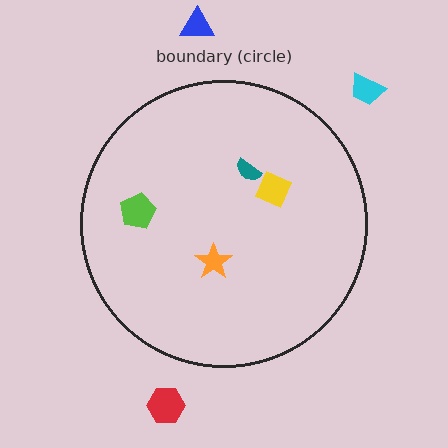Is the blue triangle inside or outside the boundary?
Outside.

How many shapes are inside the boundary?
4 inside, 3 outside.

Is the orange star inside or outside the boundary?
Inside.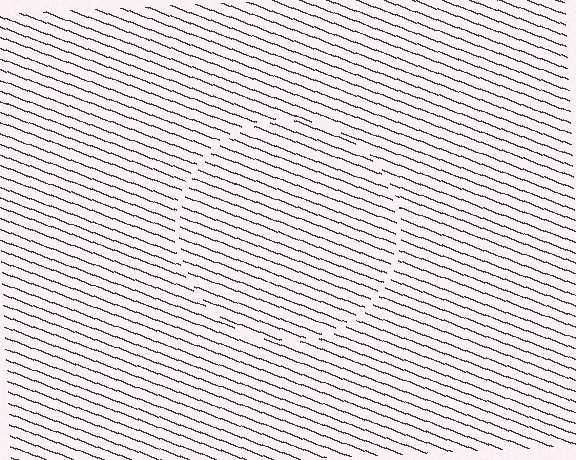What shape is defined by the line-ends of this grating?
An illusory circle. The interior of the shape contains the same grating, shifted by half a period — the contour is defined by the phase discontinuity where line-ends from the inner and outer gratings abut.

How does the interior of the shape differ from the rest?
The interior of the shape contains the same grating, shifted by half a period — the contour is defined by the phase discontinuity where line-ends from the inner and outer gratings abut.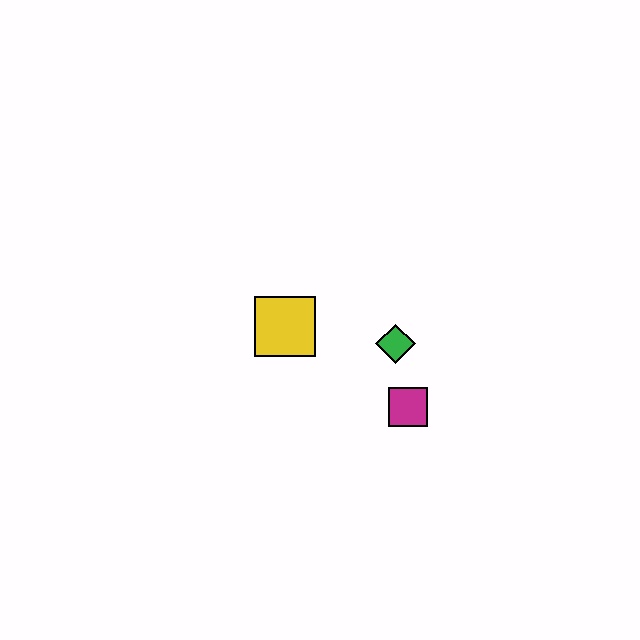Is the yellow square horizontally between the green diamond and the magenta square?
No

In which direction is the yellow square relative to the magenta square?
The yellow square is to the left of the magenta square.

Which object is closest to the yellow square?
The green diamond is closest to the yellow square.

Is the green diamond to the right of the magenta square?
No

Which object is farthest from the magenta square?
The yellow square is farthest from the magenta square.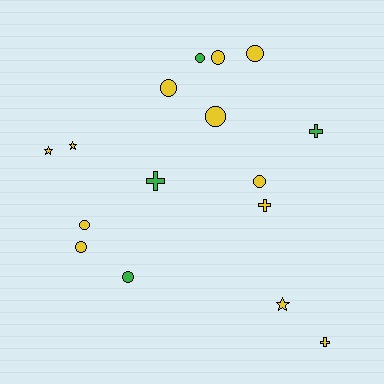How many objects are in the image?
There are 16 objects.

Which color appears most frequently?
Yellow, with 12 objects.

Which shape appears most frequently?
Circle, with 9 objects.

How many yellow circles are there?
There are 7 yellow circles.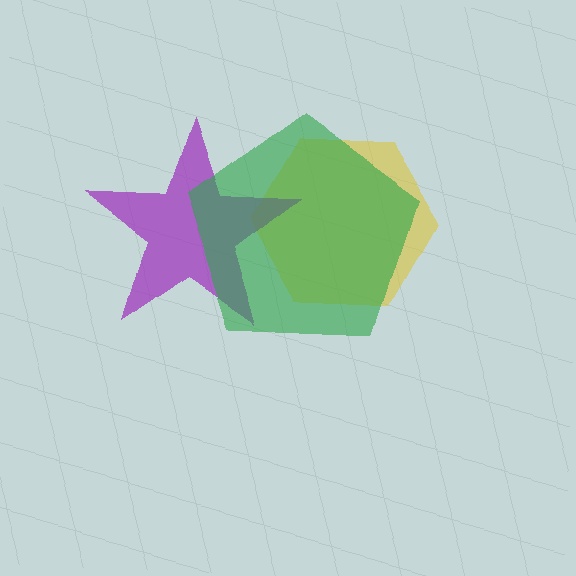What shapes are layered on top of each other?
The layered shapes are: a yellow hexagon, a purple star, a green pentagon.